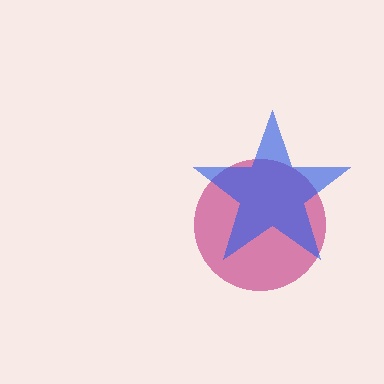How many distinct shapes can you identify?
There are 2 distinct shapes: a magenta circle, a blue star.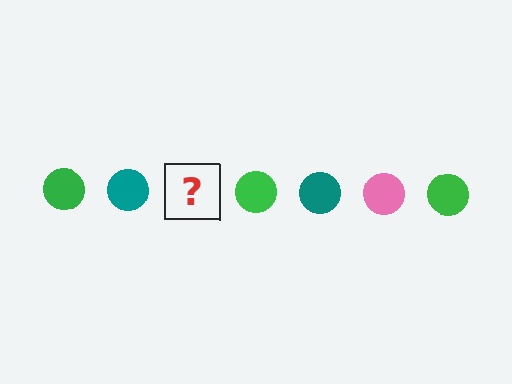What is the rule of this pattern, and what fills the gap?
The rule is that the pattern cycles through green, teal, pink circles. The gap should be filled with a pink circle.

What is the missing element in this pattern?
The missing element is a pink circle.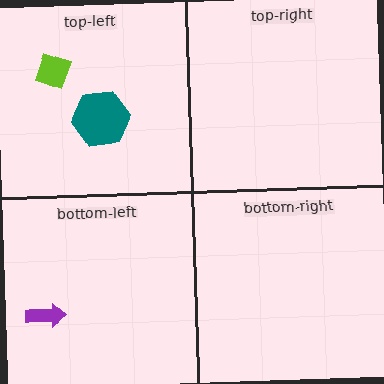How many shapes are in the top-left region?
2.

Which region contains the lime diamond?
The top-left region.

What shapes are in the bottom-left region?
The purple arrow.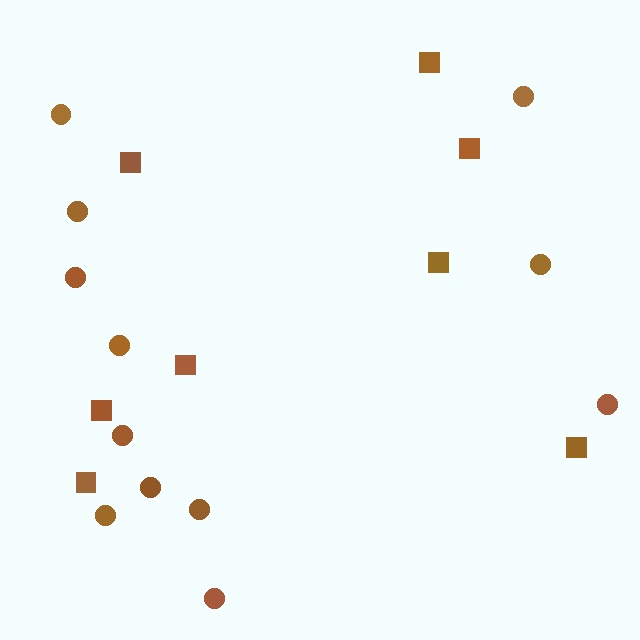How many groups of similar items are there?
There are 2 groups: one group of squares (8) and one group of circles (12).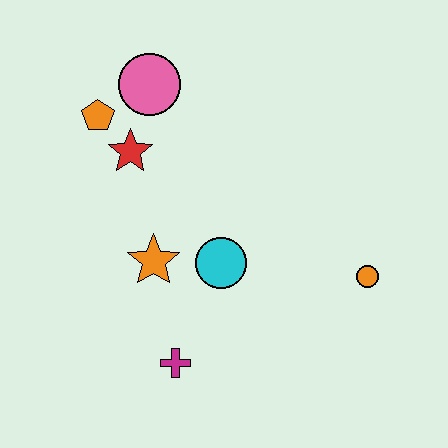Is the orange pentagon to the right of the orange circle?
No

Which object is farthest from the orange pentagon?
The orange circle is farthest from the orange pentagon.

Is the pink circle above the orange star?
Yes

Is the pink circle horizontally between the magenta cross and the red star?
Yes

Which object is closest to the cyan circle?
The orange star is closest to the cyan circle.